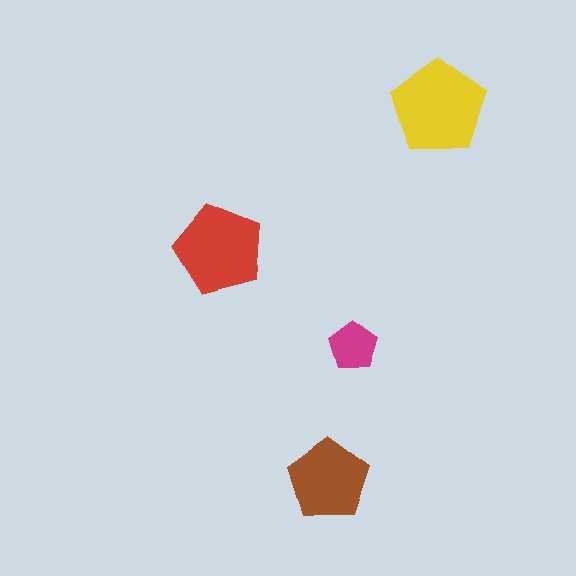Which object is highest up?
The yellow pentagon is topmost.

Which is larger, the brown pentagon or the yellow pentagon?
The yellow one.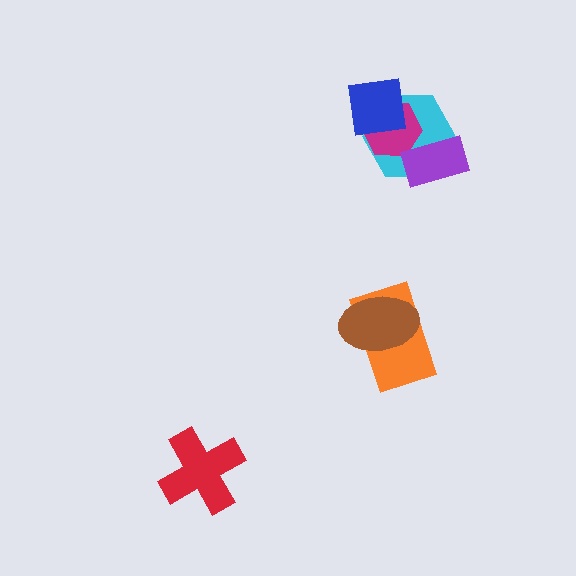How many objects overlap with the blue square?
2 objects overlap with the blue square.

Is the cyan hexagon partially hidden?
Yes, it is partially covered by another shape.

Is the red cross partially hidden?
No, no other shape covers it.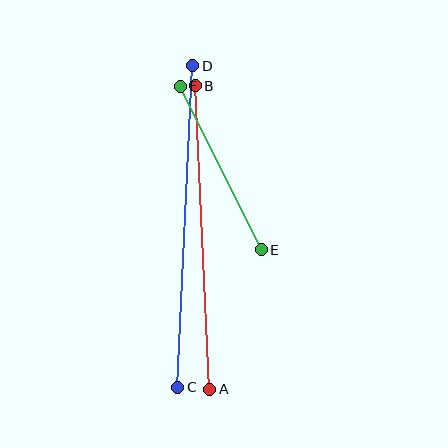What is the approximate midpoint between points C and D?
The midpoint is at approximately (185, 227) pixels.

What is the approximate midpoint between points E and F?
The midpoint is at approximately (221, 168) pixels.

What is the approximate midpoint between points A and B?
The midpoint is at approximately (202, 238) pixels.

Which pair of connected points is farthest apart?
Points C and D are farthest apart.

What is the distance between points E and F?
The distance is approximately 183 pixels.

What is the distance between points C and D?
The distance is approximately 322 pixels.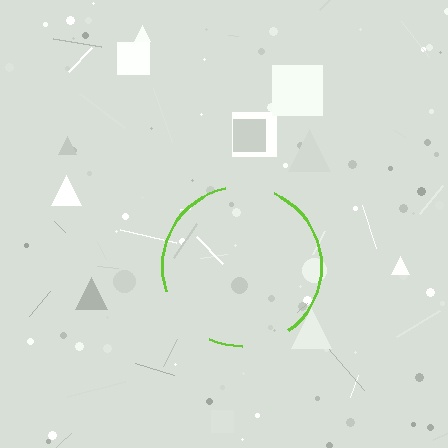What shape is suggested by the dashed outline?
The dashed outline suggests a circle.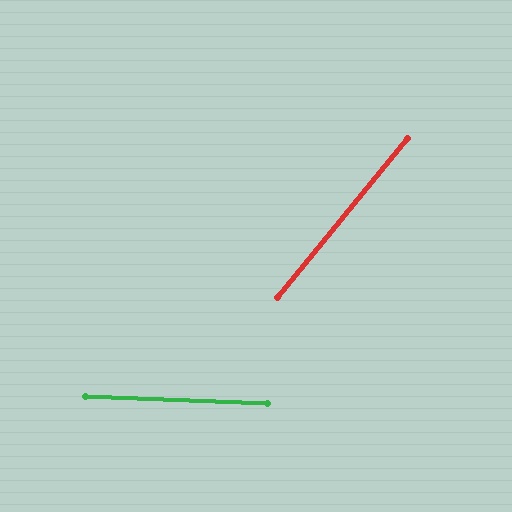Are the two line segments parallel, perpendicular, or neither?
Neither parallel nor perpendicular — they differ by about 53°.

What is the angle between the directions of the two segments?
Approximately 53 degrees.